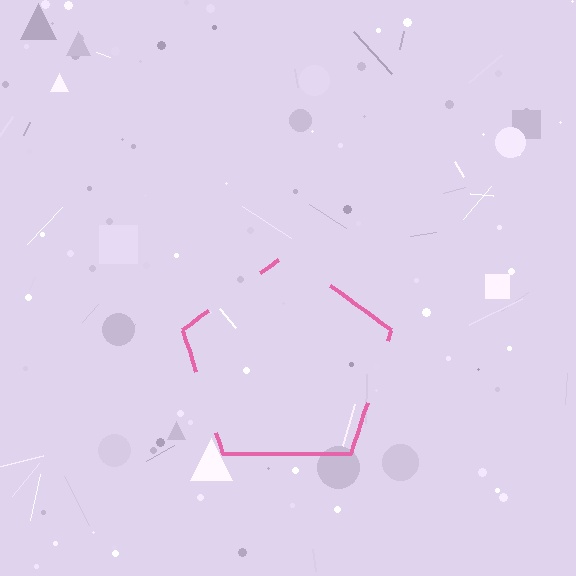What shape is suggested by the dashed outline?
The dashed outline suggests a pentagon.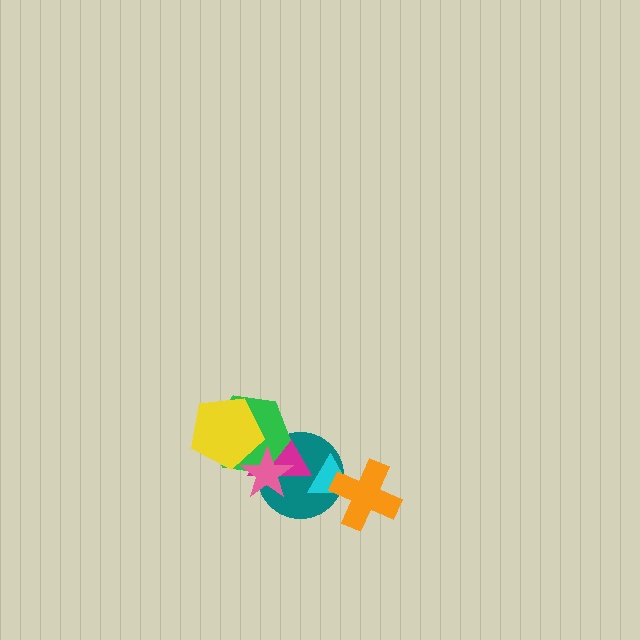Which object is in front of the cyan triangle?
The orange cross is in front of the cyan triangle.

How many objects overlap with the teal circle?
5 objects overlap with the teal circle.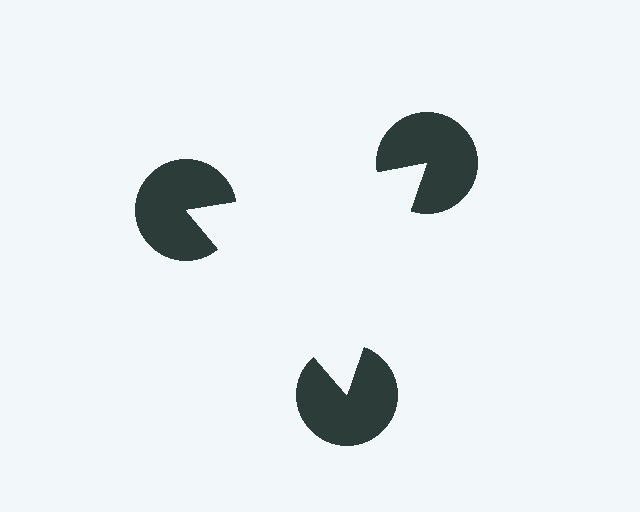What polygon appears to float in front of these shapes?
An illusory triangle — its edges are inferred from the aligned wedge cuts in the pac-man discs, not physically drawn.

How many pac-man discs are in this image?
There are 3 — one at each vertex of the illusory triangle.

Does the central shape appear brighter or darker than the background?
It typically appears slightly brighter than the background, even though no actual brightness change is drawn.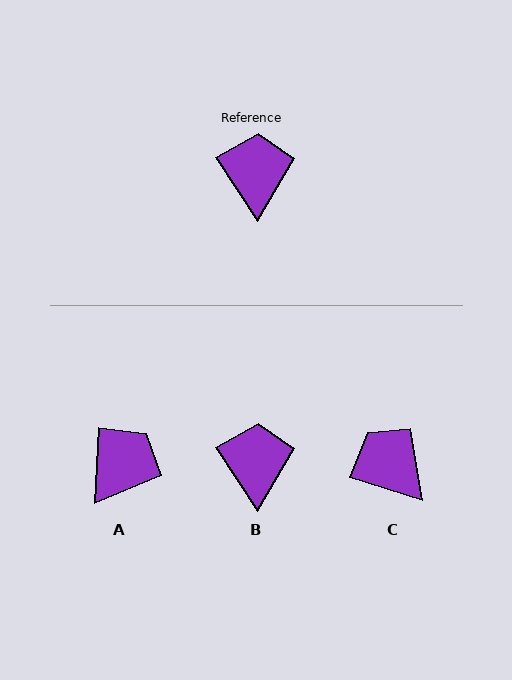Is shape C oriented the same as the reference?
No, it is off by about 40 degrees.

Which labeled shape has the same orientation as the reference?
B.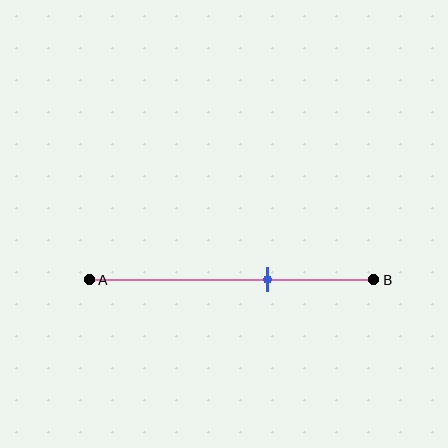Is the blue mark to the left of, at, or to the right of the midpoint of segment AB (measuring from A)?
The blue mark is to the right of the midpoint of segment AB.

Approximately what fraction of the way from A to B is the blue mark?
The blue mark is approximately 65% of the way from A to B.